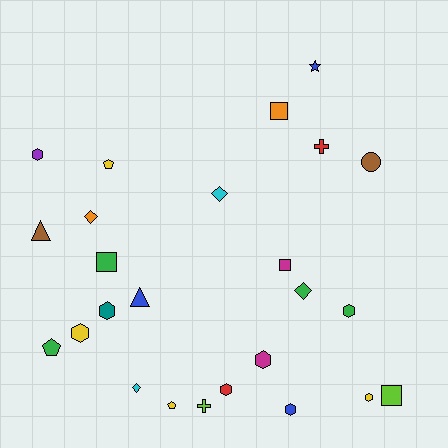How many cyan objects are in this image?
There are 2 cyan objects.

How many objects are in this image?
There are 25 objects.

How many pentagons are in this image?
There are 3 pentagons.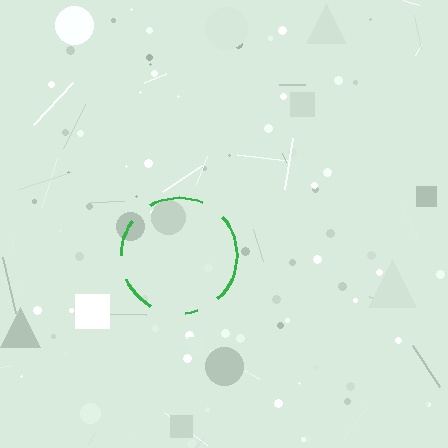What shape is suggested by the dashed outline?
The dashed outline suggests a circle.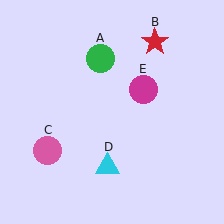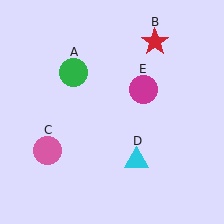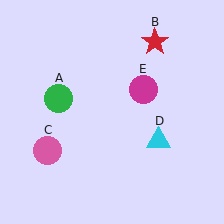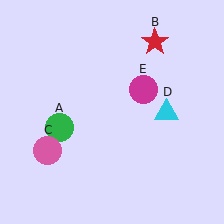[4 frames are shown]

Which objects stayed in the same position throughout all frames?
Red star (object B) and pink circle (object C) and magenta circle (object E) remained stationary.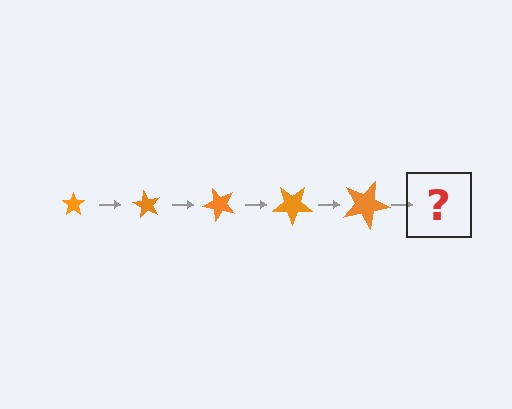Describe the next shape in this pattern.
It should be a star, larger than the previous one and rotated 300 degrees from the start.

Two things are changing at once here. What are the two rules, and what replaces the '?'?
The two rules are that the star grows larger each step and it rotates 60 degrees each step. The '?' should be a star, larger than the previous one and rotated 300 degrees from the start.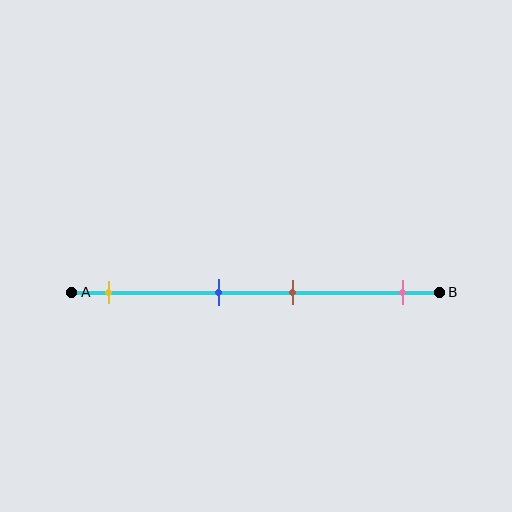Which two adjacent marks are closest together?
The blue and brown marks are the closest adjacent pair.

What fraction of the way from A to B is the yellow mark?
The yellow mark is approximately 10% (0.1) of the way from A to B.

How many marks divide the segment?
There are 4 marks dividing the segment.